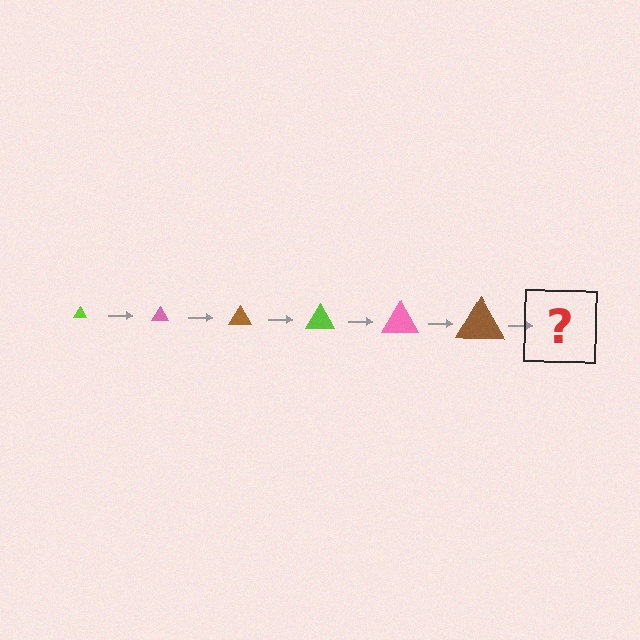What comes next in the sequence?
The next element should be a lime triangle, larger than the previous one.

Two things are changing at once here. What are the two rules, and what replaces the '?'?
The two rules are that the triangle grows larger each step and the color cycles through lime, pink, and brown. The '?' should be a lime triangle, larger than the previous one.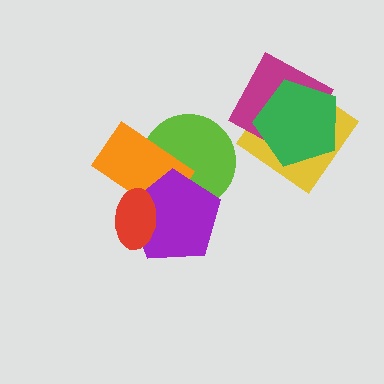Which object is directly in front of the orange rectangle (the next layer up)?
The purple pentagon is directly in front of the orange rectangle.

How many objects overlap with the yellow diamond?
2 objects overlap with the yellow diamond.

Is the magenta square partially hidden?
Yes, it is partially covered by another shape.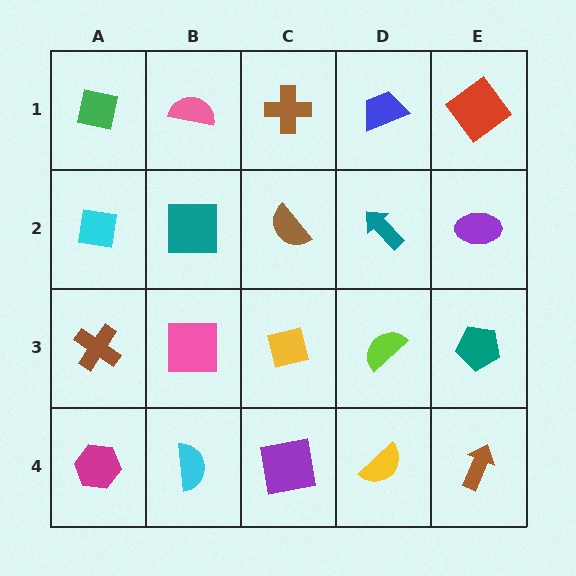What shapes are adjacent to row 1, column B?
A teal square (row 2, column B), a green square (row 1, column A), a brown cross (row 1, column C).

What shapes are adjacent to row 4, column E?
A teal pentagon (row 3, column E), a yellow semicircle (row 4, column D).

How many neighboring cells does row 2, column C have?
4.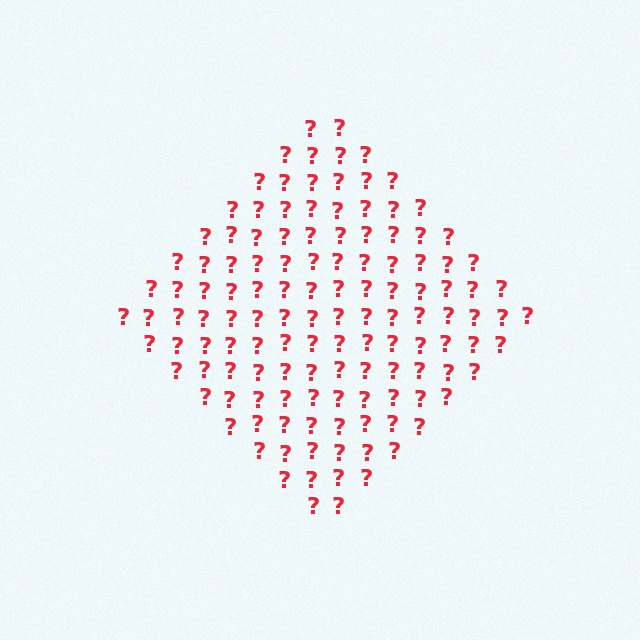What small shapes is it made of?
It is made of small question marks.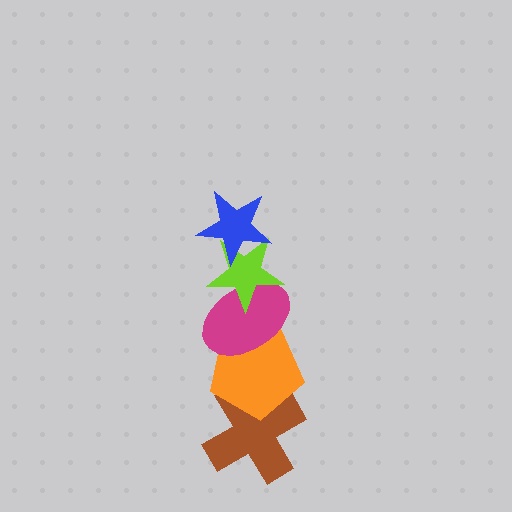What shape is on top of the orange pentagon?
The magenta ellipse is on top of the orange pentagon.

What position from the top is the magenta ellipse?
The magenta ellipse is 3rd from the top.